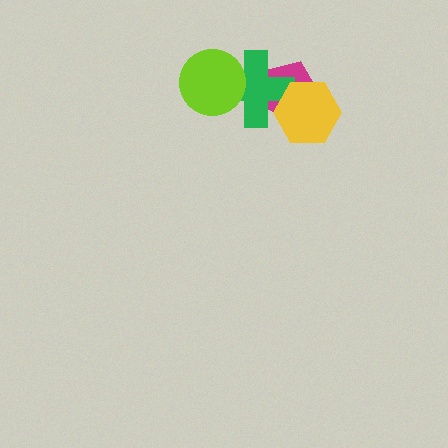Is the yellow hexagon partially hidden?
No, no other shape covers it.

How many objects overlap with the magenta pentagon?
2 objects overlap with the magenta pentagon.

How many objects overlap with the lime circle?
1 object overlaps with the lime circle.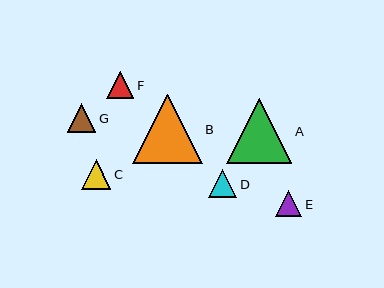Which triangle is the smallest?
Triangle E is the smallest with a size of approximately 26 pixels.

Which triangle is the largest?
Triangle B is the largest with a size of approximately 70 pixels.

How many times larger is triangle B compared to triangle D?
Triangle B is approximately 2.5 times the size of triangle D.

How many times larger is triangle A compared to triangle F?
Triangle A is approximately 2.4 times the size of triangle F.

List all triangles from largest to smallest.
From largest to smallest: B, A, C, G, D, F, E.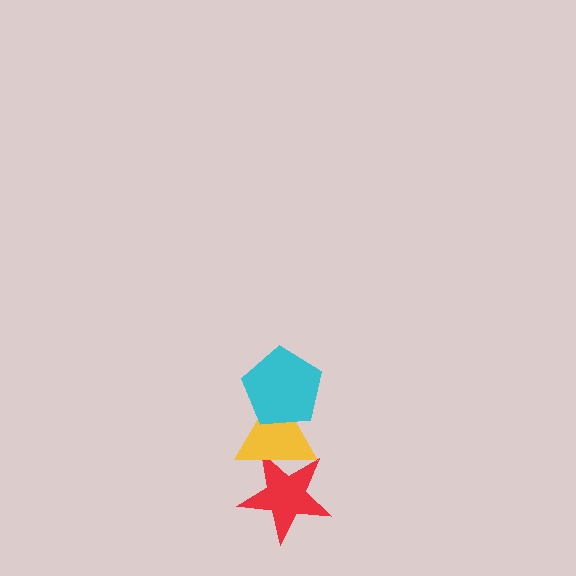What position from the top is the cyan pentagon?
The cyan pentagon is 1st from the top.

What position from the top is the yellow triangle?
The yellow triangle is 2nd from the top.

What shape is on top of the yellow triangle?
The cyan pentagon is on top of the yellow triangle.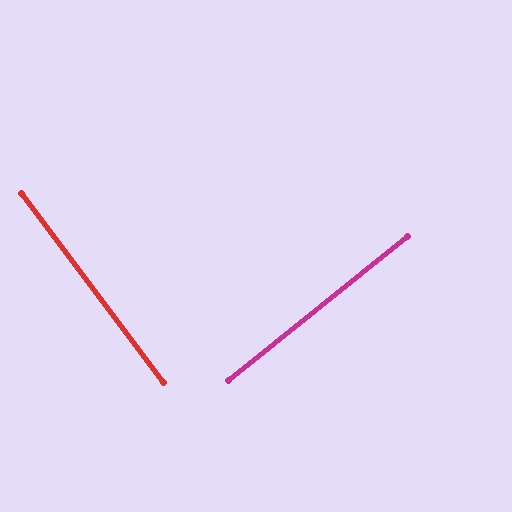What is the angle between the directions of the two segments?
Approximately 88 degrees.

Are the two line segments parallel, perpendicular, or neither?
Perpendicular — they meet at approximately 88°.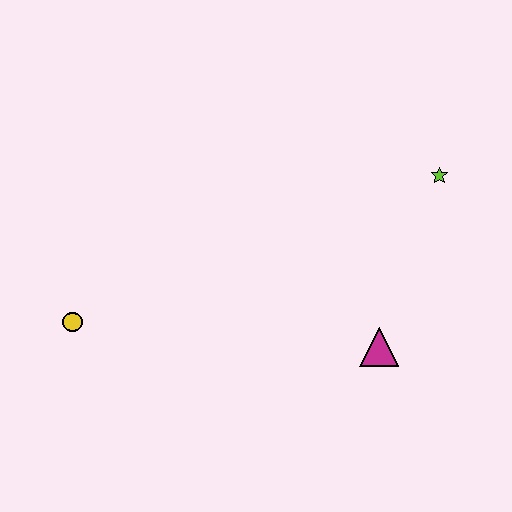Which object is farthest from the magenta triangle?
The yellow circle is farthest from the magenta triangle.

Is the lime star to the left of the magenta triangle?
No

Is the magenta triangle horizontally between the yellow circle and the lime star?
Yes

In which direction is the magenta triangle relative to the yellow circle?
The magenta triangle is to the right of the yellow circle.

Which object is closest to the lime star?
The magenta triangle is closest to the lime star.